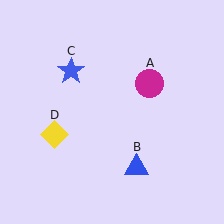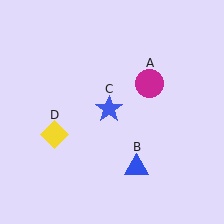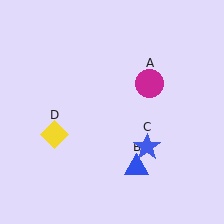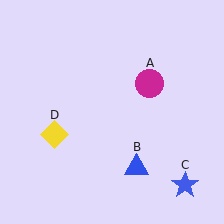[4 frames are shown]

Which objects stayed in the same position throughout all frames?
Magenta circle (object A) and blue triangle (object B) and yellow diamond (object D) remained stationary.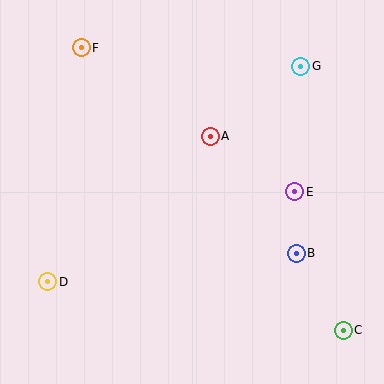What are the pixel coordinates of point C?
Point C is at (343, 330).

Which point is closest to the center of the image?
Point A at (210, 136) is closest to the center.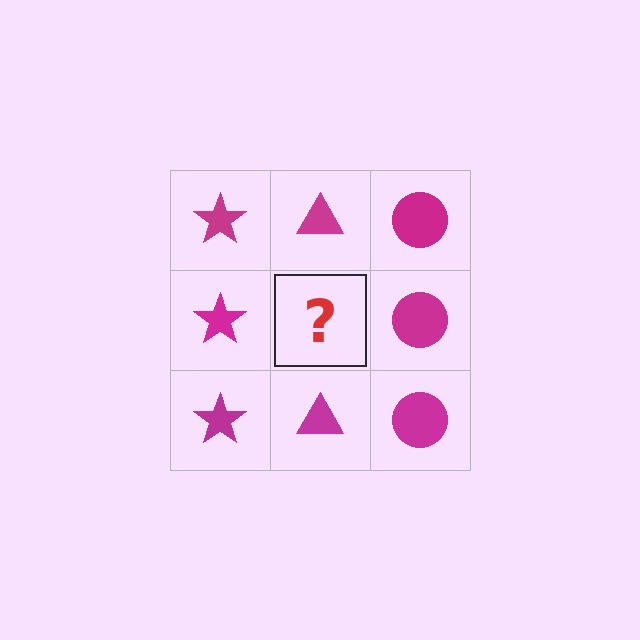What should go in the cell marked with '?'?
The missing cell should contain a magenta triangle.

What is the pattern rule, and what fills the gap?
The rule is that each column has a consistent shape. The gap should be filled with a magenta triangle.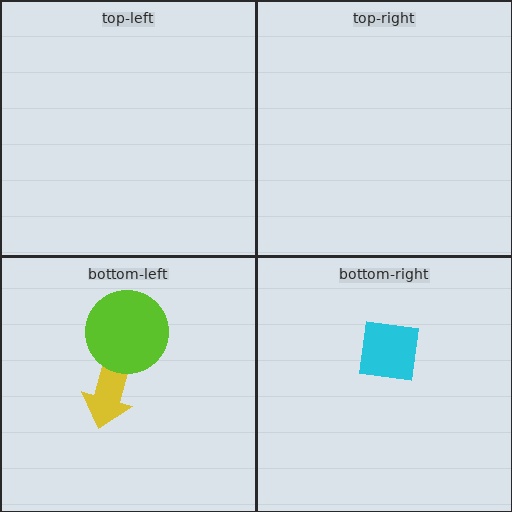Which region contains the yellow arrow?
The bottom-left region.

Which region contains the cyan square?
The bottom-right region.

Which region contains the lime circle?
The bottom-left region.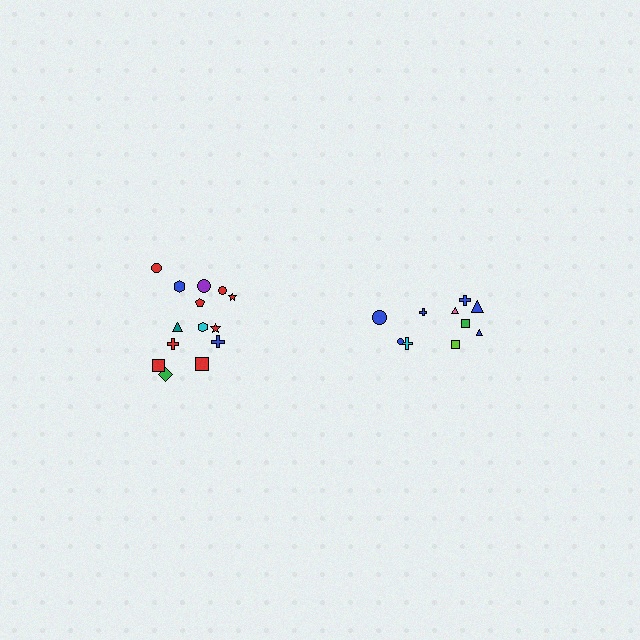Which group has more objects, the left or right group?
The left group.